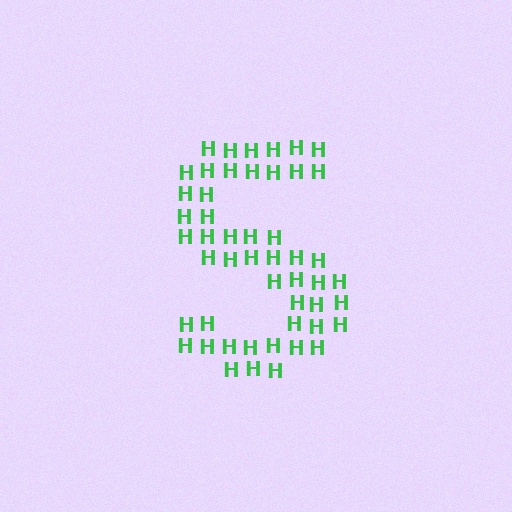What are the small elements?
The small elements are letter H's.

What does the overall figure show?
The overall figure shows the letter S.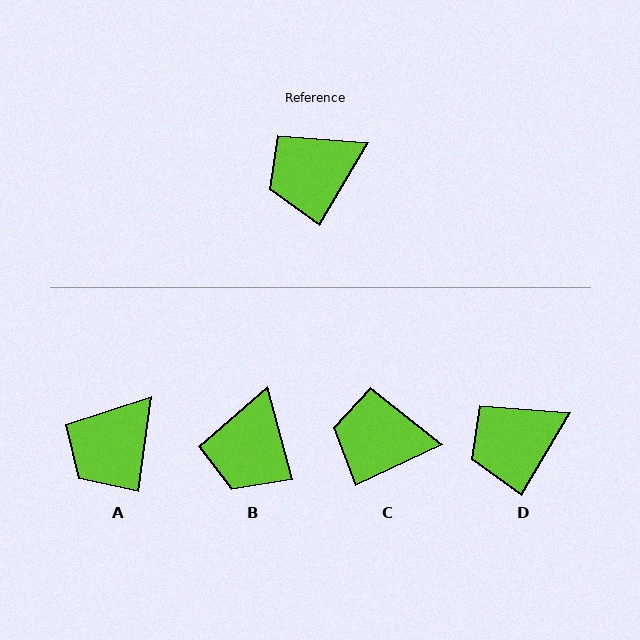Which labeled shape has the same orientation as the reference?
D.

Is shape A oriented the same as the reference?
No, it is off by about 23 degrees.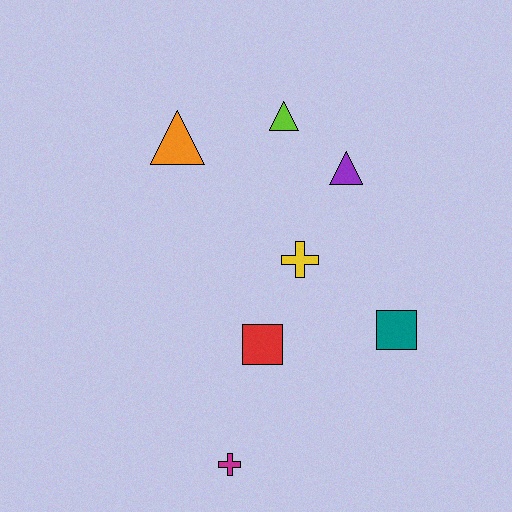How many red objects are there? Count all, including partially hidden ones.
There is 1 red object.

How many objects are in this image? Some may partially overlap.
There are 7 objects.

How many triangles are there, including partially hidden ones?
There are 3 triangles.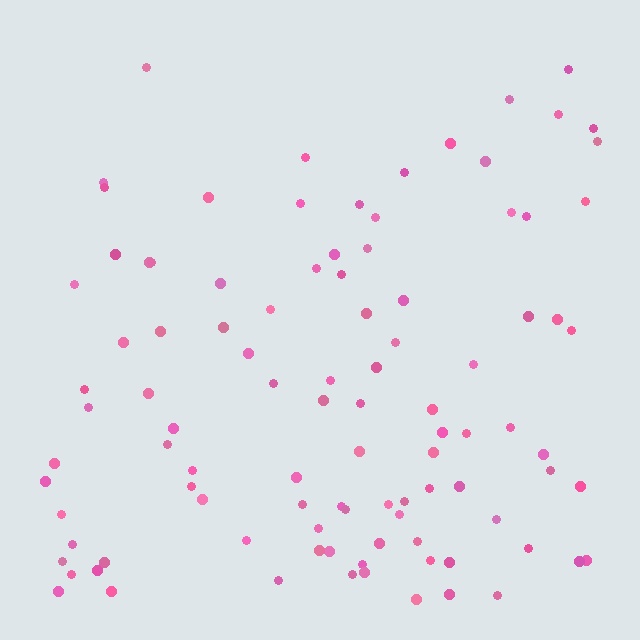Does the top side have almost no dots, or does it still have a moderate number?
Still a moderate number, just noticeably fewer than the bottom.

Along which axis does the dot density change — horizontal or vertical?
Vertical.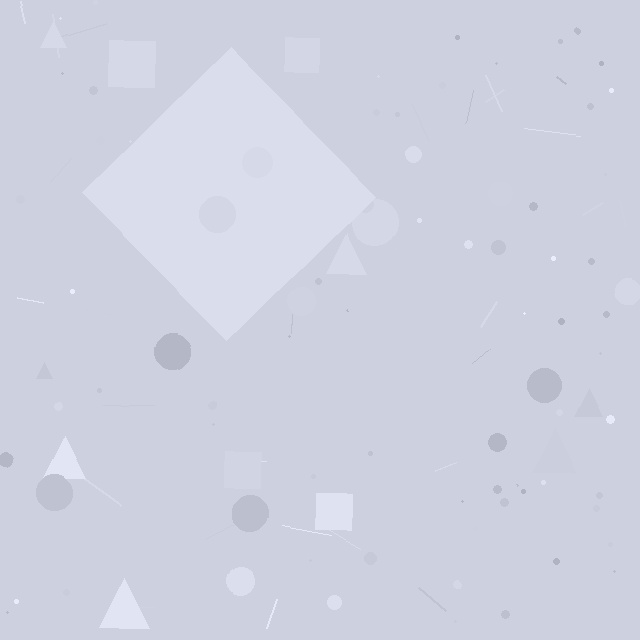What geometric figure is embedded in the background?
A diamond is embedded in the background.